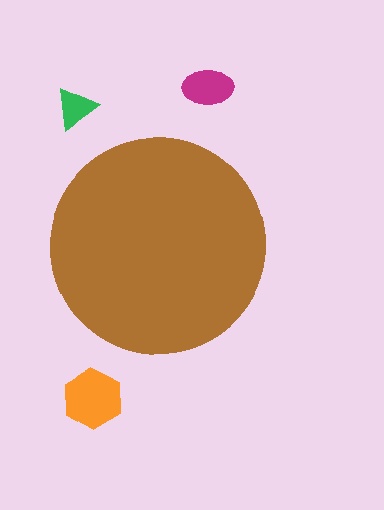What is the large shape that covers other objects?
A brown circle.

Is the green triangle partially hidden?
No, the green triangle is fully visible.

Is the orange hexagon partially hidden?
No, the orange hexagon is fully visible.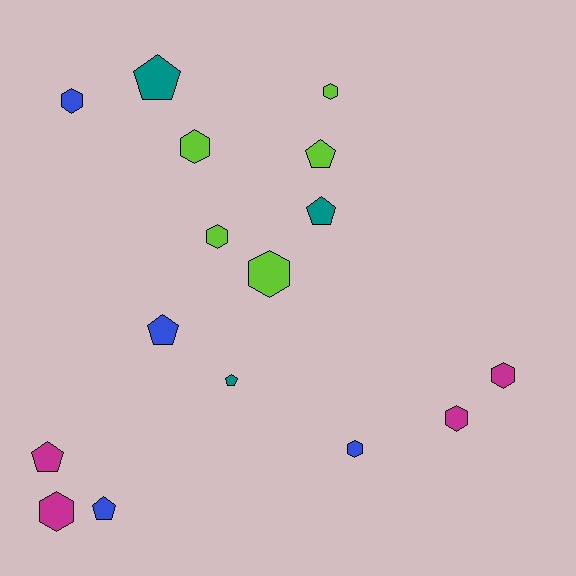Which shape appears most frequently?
Hexagon, with 9 objects.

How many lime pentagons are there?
There is 1 lime pentagon.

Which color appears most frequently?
Lime, with 5 objects.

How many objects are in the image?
There are 16 objects.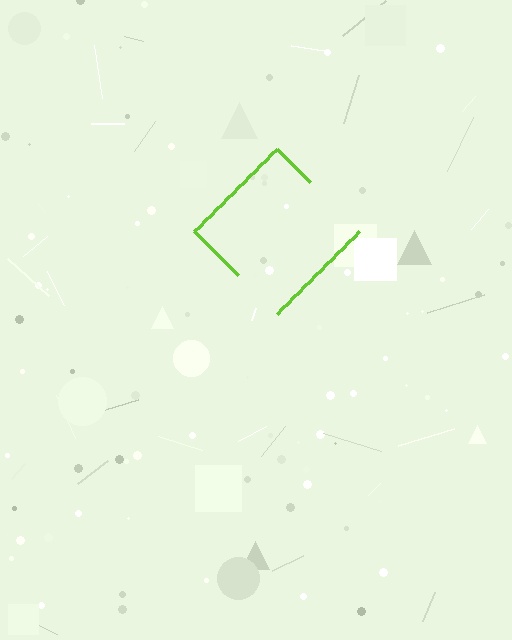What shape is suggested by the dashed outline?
The dashed outline suggests a diamond.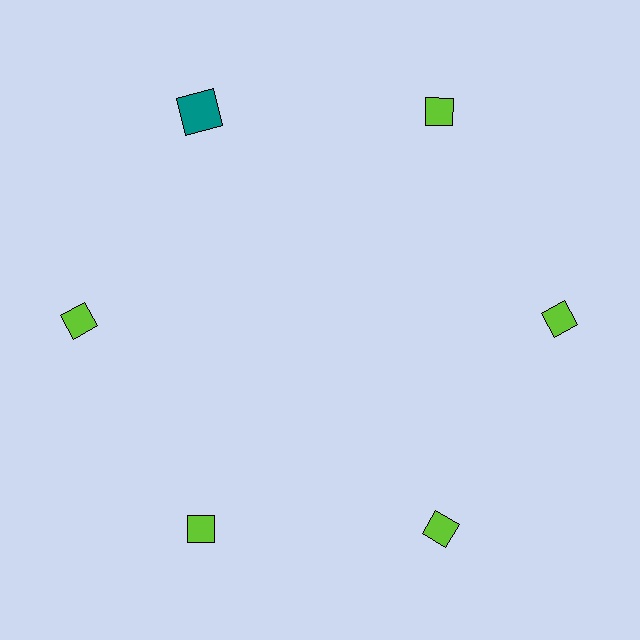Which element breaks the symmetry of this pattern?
The teal square at roughly the 11 o'clock position breaks the symmetry. All other shapes are lime diamonds.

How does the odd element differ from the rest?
It differs in both color (teal instead of lime) and shape (square instead of diamond).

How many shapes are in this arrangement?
There are 6 shapes arranged in a ring pattern.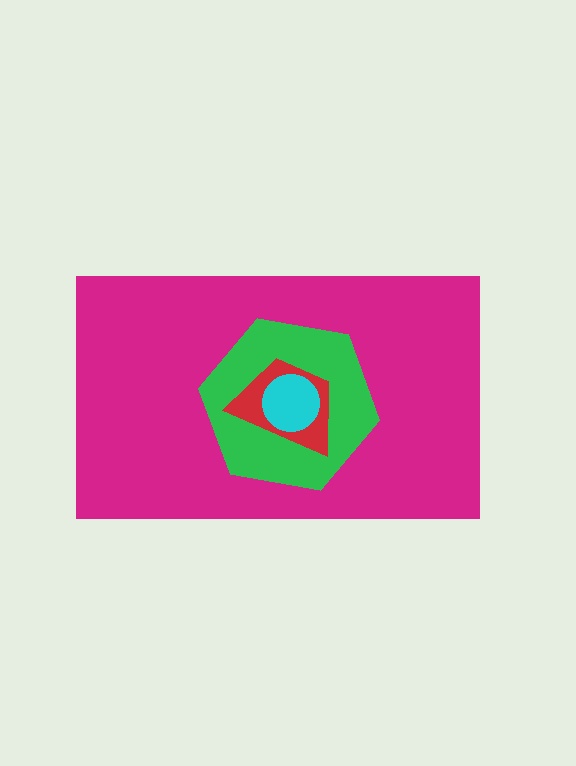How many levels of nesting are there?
4.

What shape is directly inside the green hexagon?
The red trapezoid.